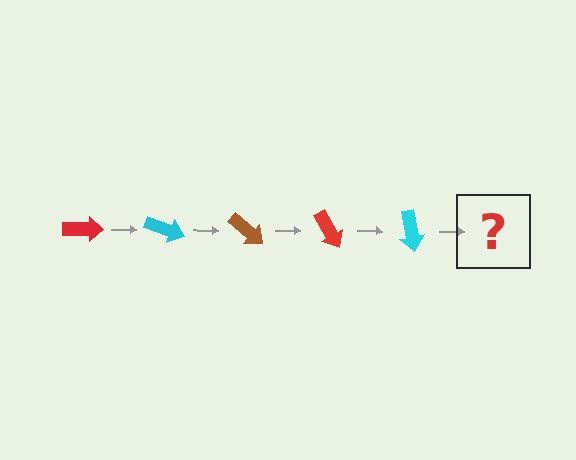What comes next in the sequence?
The next element should be a brown arrow, rotated 100 degrees from the start.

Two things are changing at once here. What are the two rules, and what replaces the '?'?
The two rules are that it rotates 20 degrees each step and the color cycles through red, cyan, and brown. The '?' should be a brown arrow, rotated 100 degrees from the start.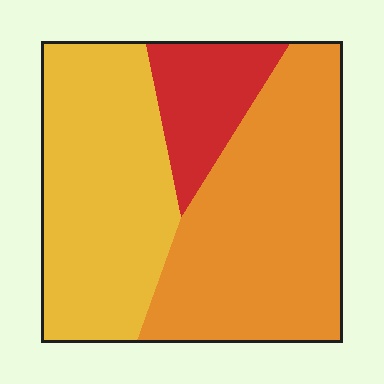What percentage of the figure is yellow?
Yellow covers roughly 40% of the figure.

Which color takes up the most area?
Orange, at roughly 45%.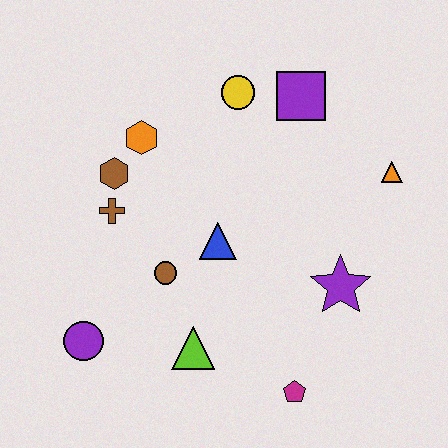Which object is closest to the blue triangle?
The brown circle is closest to the blue triangle.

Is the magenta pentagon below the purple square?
Yes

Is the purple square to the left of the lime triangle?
No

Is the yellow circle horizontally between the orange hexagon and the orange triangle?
Yes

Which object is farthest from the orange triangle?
The purple circle is farthest from the orange triangle.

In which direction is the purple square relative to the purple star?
The purple square is above the purple star.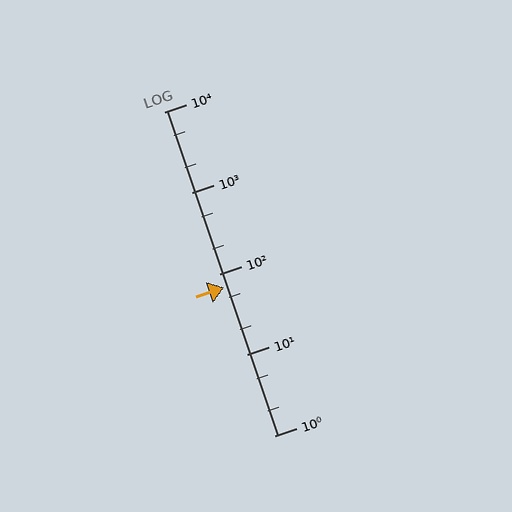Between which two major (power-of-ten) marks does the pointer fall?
The pointer is between 10 and 100.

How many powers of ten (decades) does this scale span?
The scale spans 4 decades, from 1 to 10000.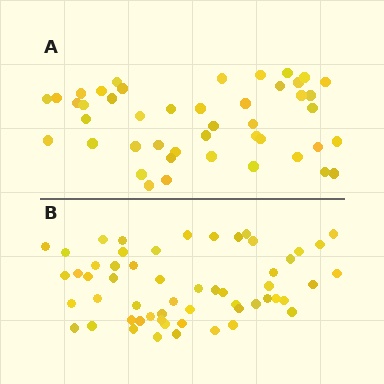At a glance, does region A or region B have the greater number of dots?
Region B (the bottom region) has more dots.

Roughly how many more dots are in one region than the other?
Region B has roughly 12 or so more dots than region A.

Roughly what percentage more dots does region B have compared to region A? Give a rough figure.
About 25% more.